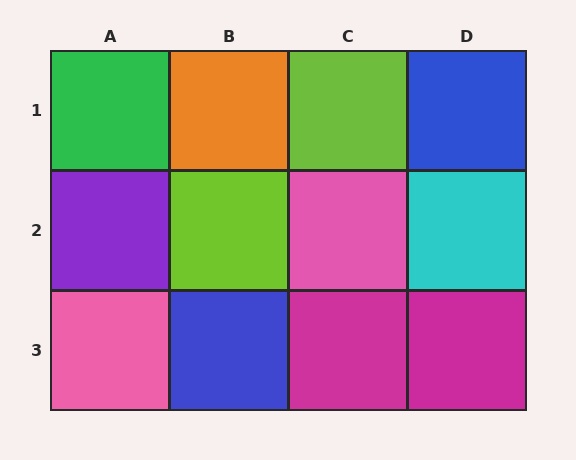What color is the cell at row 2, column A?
Purple.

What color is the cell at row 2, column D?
Cyan.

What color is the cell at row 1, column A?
Green.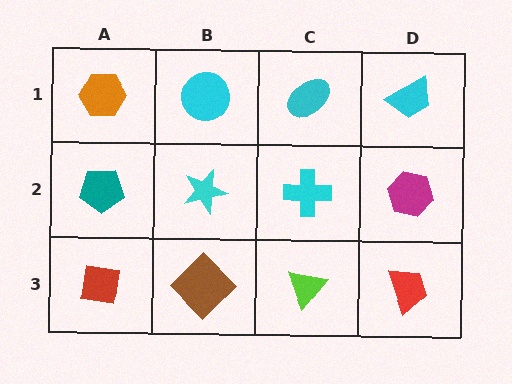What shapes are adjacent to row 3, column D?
A magenta hexagon (row 2, column D), a lime triangle (row 3, column C).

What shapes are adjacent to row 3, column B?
A cyan star (row 2, column B), a red square (row 3, column A), a lime triangle (row 3, column C).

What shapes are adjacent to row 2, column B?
A cyan circle (row 1, column B), a brown diamond (row 3, column B), a teal pentagon (row 2, column A), a cyan cross (row 2, column C).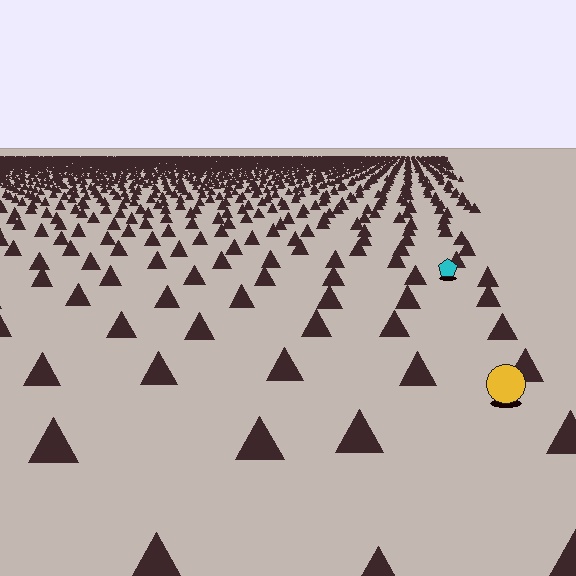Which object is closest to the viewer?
The yellow circle is closest. The texture marks near it are larger and more spread out.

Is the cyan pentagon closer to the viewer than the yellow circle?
No. The yellow circle is closer — you can tell from the texture gradient: the ground texture is coarser near it.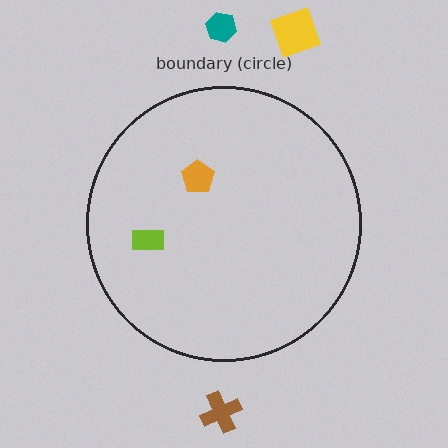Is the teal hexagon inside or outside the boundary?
Outside.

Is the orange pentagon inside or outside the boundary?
Inside.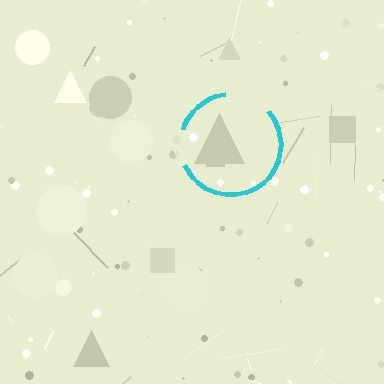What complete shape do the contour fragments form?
The contour fragments form a circle.